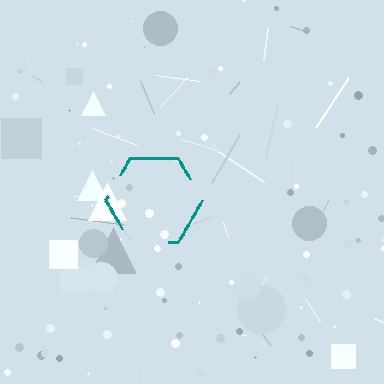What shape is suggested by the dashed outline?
The dashed outline suggests a hexagon.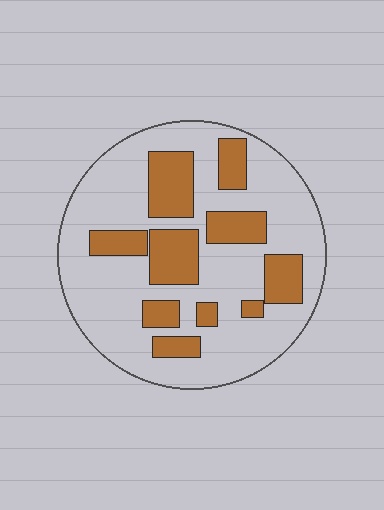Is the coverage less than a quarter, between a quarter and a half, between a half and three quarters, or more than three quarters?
Between a quarter and a half.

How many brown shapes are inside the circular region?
10.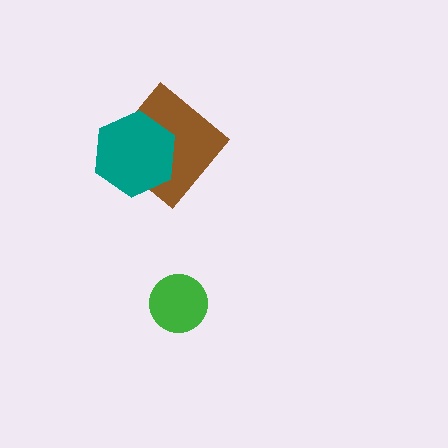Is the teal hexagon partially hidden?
No, no other shape covers it.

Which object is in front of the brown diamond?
The teal hexagon is in front of the brown diamond.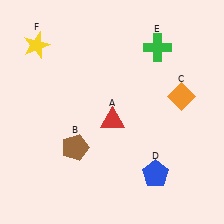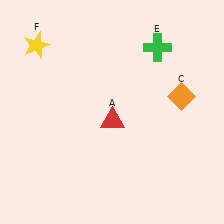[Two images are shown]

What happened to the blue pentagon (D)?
The blue pentagon (D) was removed in Image 2. It was in the bottom-right area of Image 1.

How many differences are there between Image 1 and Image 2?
There are 2 differences between the two images.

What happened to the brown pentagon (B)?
The brown pentagon (B) was removed in Image 2. It was in the bottom-left area of Image 1.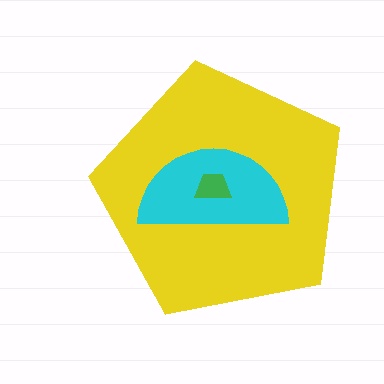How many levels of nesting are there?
3.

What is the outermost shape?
The yellow pentagon.